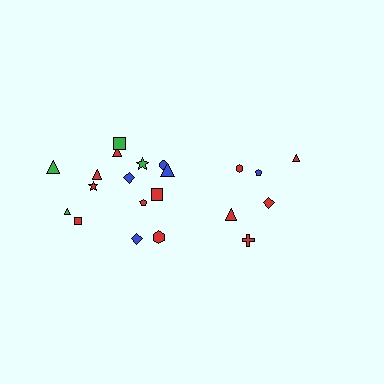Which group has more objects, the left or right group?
The left group.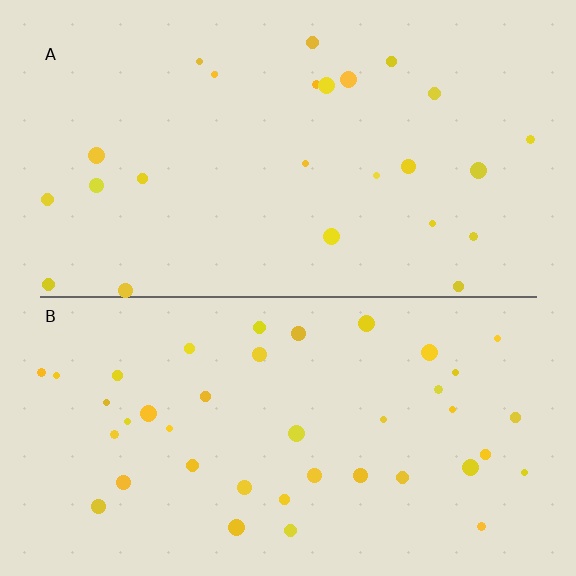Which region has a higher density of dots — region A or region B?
B (the bottom).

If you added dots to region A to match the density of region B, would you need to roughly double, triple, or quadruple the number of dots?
Approximately double.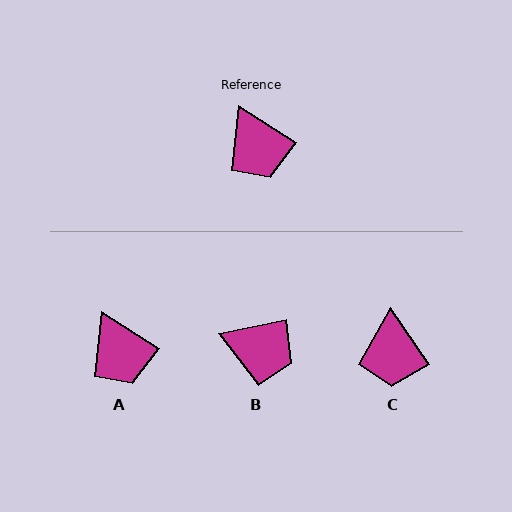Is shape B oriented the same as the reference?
No, it is off by about 44 degrees.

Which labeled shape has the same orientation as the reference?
A.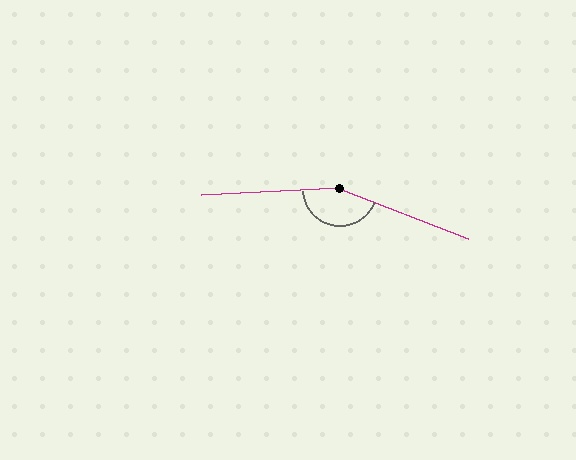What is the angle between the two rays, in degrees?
Approximately 156 degrees.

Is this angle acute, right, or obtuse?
It is obtuse.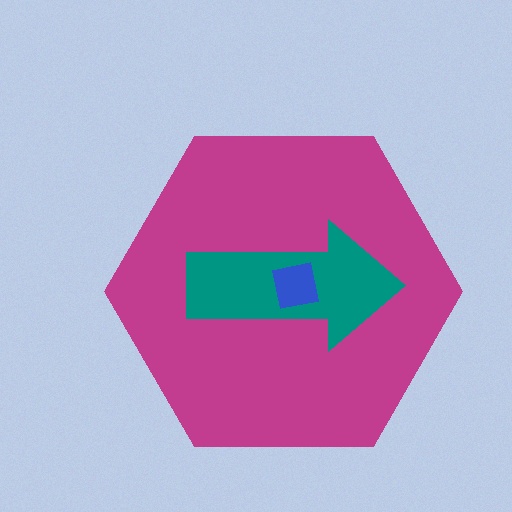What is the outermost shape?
The magenta hexagon.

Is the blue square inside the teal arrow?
Yes.